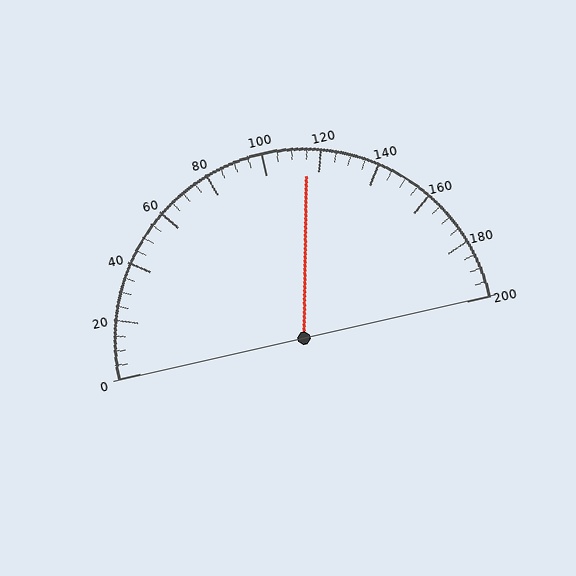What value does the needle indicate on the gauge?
The needle indicates approximately 115.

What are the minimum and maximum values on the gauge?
The gauge ranges from 0 to 200.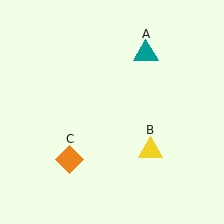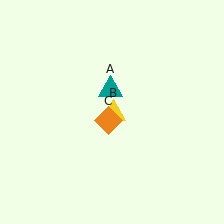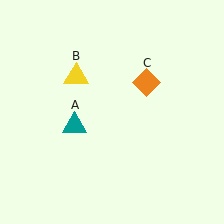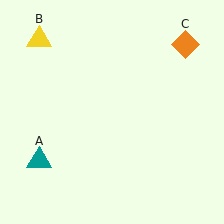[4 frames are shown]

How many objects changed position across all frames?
3 objects changed position: teal triangle (object A), yellow triangle (object B), orange diamond (object C).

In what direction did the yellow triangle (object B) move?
The yellow triangle (object B) moved up and to the left.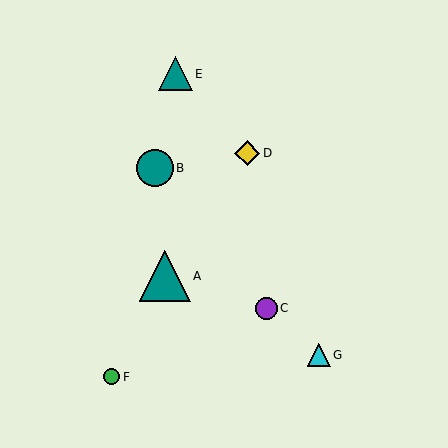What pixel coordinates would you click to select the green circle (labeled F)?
Click at (112, 377) to select the green circle F.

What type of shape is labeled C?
Shape C is a purple circle.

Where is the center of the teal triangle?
The center of the teal triangle is at (175, 74).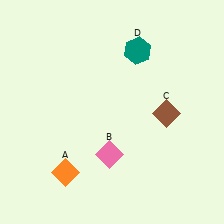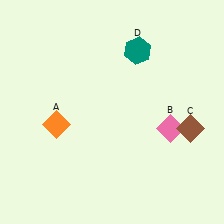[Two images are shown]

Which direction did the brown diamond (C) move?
The brown diamond (C) moved right.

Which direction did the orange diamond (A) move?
The orange diamond (A) moved up.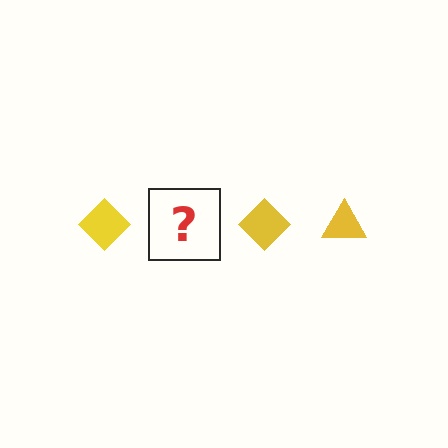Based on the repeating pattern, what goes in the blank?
The blank should be a yellow triangle.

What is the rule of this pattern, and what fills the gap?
The rule is that the pattern cycles through diamond, triangle shapes in yellow. The gap should be filled with a yellow triangle.